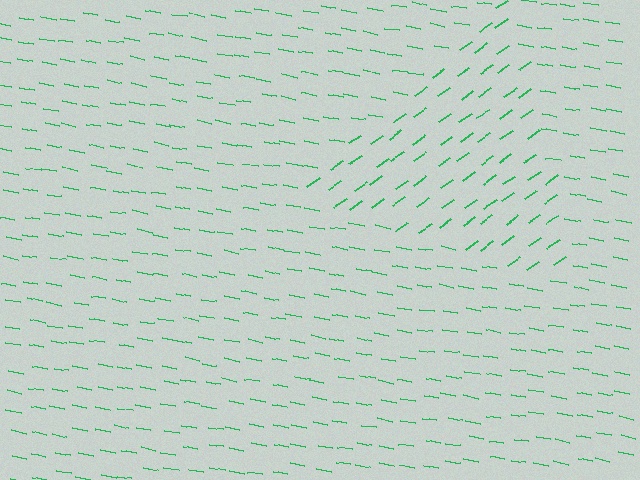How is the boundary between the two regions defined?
The boundary is defined purely by a change in line orientation (approximately 45 degrees difference). All lines are the same color and thickness.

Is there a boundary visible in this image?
Yes, there is a texture boundary formed by a change in line orientation.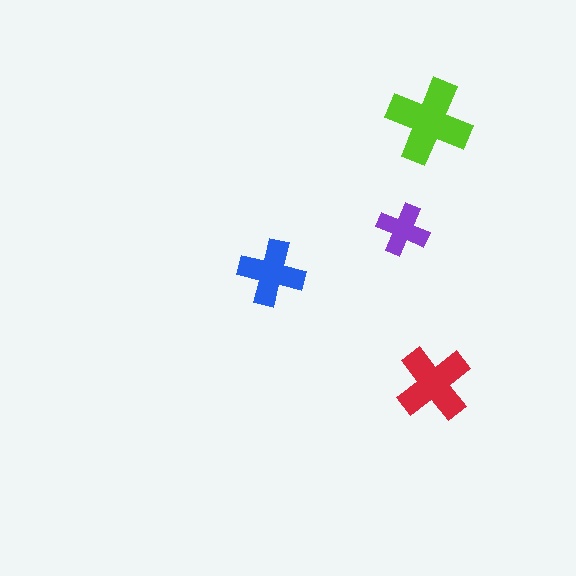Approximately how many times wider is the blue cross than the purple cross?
About 1.5 times wider.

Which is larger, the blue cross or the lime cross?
The lime one.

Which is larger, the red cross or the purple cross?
The red one.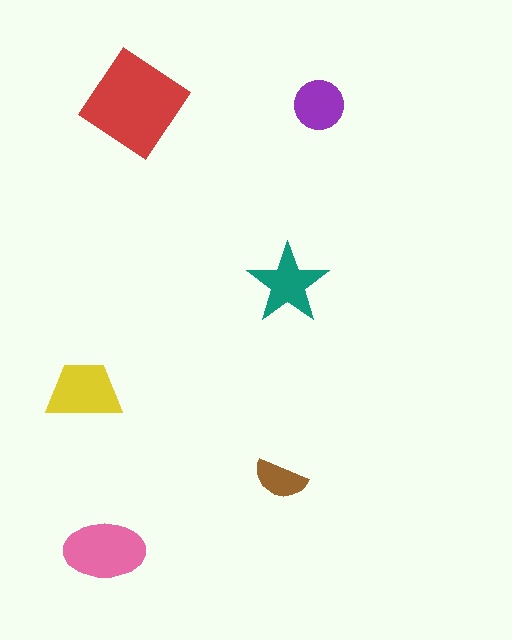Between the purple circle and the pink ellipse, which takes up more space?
The pink ellipse.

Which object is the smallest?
The brown semicircle.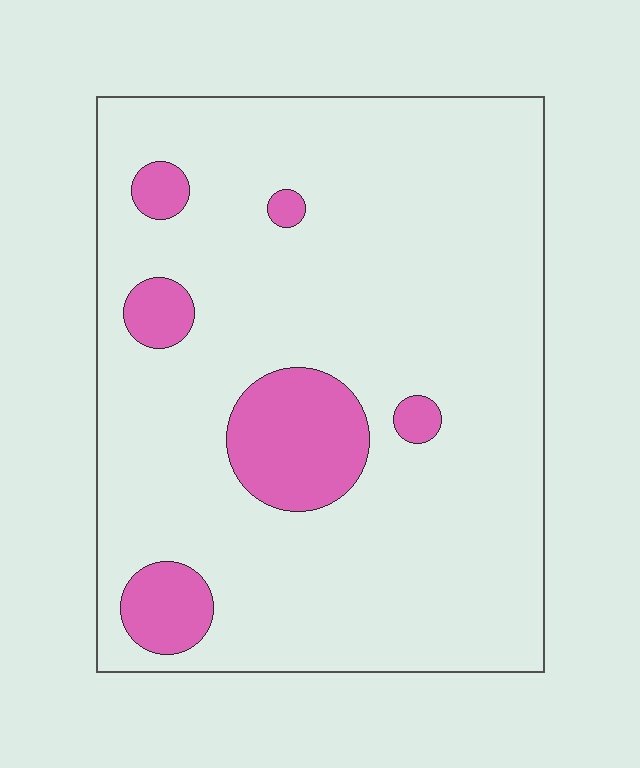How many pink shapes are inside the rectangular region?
6.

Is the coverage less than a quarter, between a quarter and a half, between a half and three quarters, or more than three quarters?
Less than a quarter.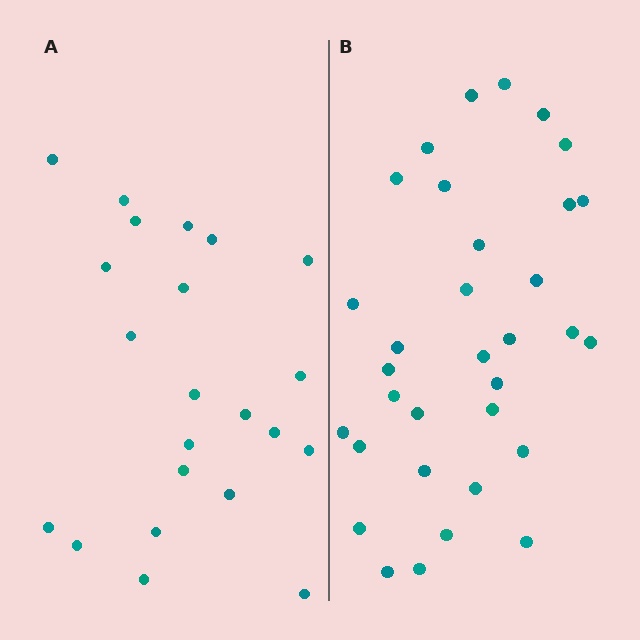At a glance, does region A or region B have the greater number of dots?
Region B (the right region) has more dots.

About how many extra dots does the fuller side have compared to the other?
Region B has roughly 12 or so more dots than region A.